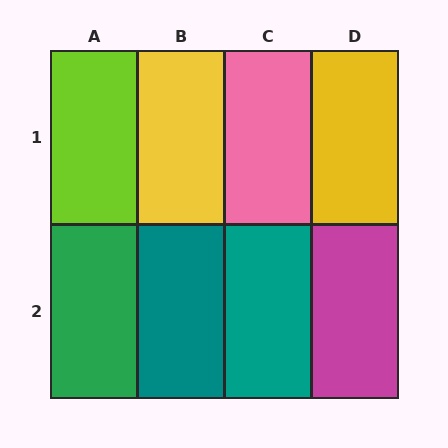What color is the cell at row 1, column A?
Lime.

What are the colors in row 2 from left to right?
Green, teal, teal, magenta.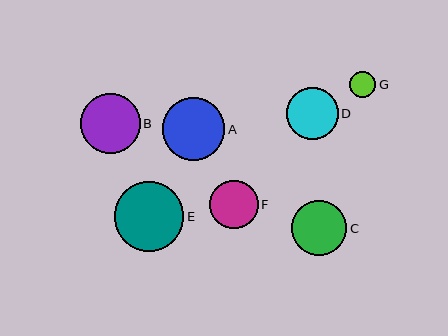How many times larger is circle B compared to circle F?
Circle B is approximately 1.2 times the size of circle F.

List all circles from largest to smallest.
From largest to smallest: E, A, B, C, D, F, G.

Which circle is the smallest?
Circle G is the smallest with a size of approximately 26 pixels.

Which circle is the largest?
Circle E is the largest with a size of approximately 70 pixels.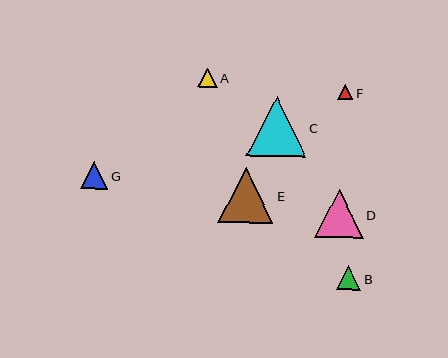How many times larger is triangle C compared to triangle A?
Triangle C is approximately 3.1 times the size of triangle A.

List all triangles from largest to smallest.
From largest to smallest: C, E, D, G, B, A, F.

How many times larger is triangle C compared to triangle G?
Triangle C is approximately 2.2 times the size of triangle G.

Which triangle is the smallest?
Triangle F is the smallest with a size of approximately 15 pixels.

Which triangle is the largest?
Triangle C is the largest with a size of approximately 60 pixels.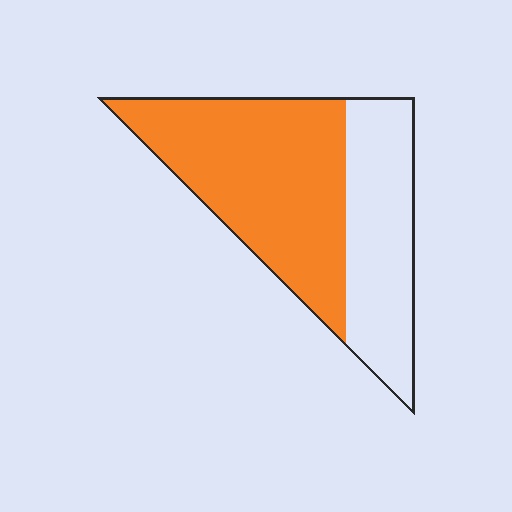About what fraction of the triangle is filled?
About five eighths (5/8).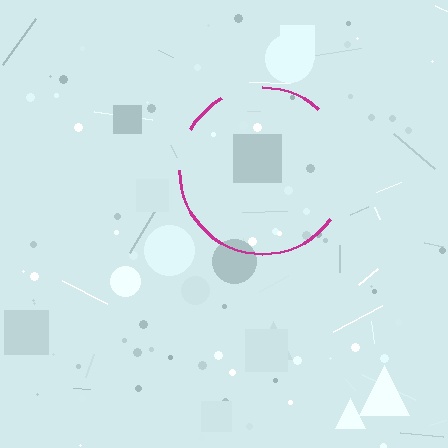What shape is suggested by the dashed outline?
The dashed outline suggests a circle.